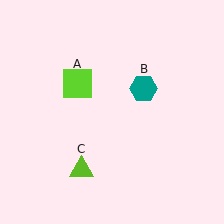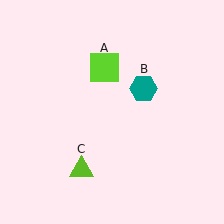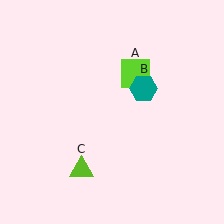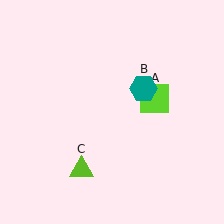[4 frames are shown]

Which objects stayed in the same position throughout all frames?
Teal hexagon (object B) and lime triangle (object C) remained stationary.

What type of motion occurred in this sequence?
The lime square (object A) rotated clockwise around the center of the scene.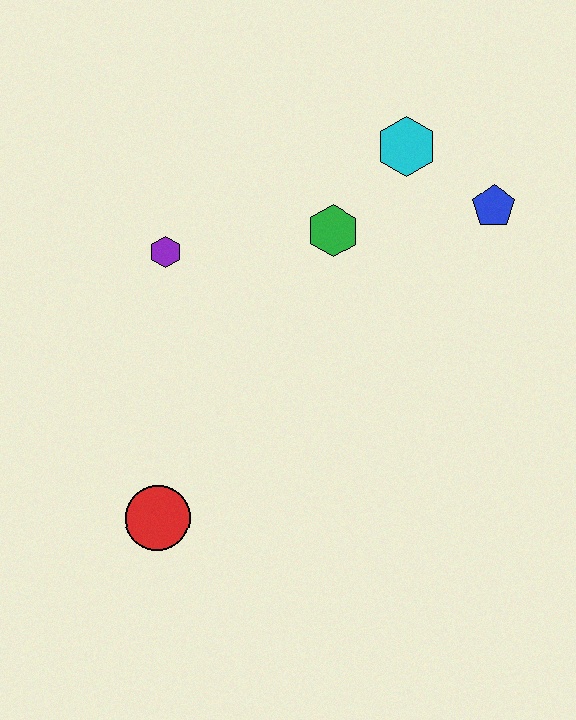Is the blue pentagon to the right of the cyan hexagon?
Yes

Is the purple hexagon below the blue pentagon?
Yes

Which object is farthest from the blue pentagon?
The red circle is farthest from the blue pentagon.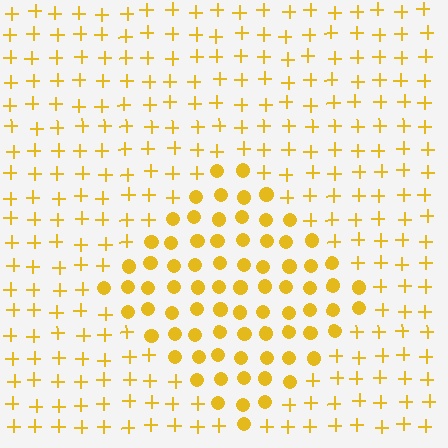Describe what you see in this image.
The image is filled with small yellow elements arranged in a uniform grid. A diamond-shaped region contains circles, while the surrounding area contains plus signs. The boundary is defined purely by the change in element shape.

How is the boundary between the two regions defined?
The boundary is defined by a change in element shape: circles inside vs. plus signs outside. All elements share the same color and spacing.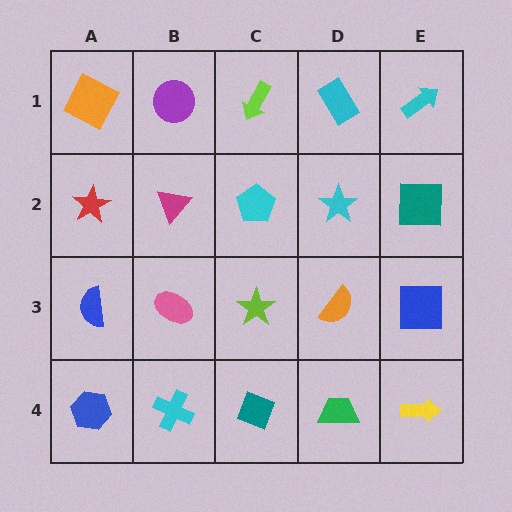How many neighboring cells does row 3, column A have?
3.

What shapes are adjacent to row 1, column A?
A red star (row 2, column A), a purple circle (row 1, column B).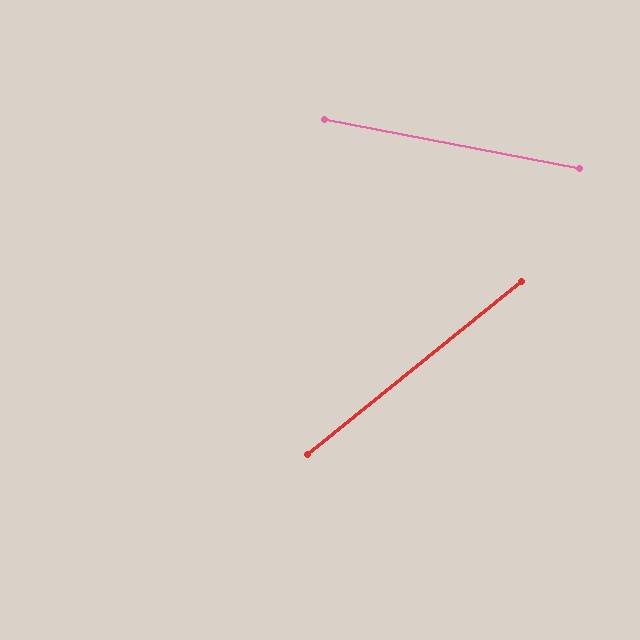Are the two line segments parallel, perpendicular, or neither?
Neither parallel nor perpendicular — they differ by about 50°.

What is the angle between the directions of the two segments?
Approximately 50 degrees.